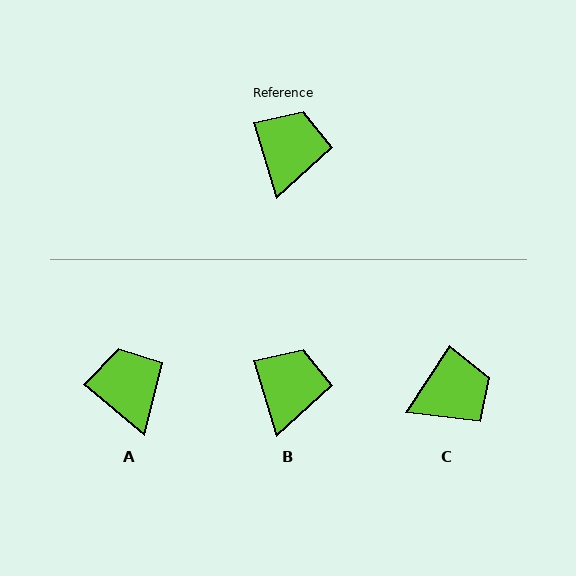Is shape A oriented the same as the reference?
No, it is off by about 33 degrees.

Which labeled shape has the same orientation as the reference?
B.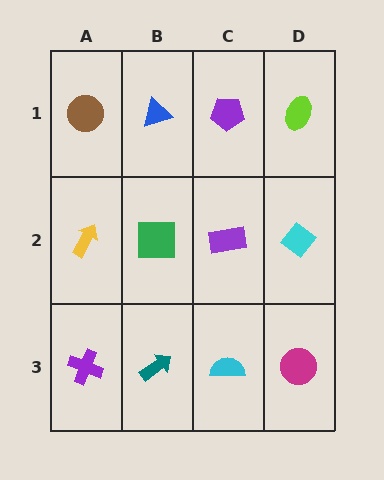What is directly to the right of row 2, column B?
A purple rectangle.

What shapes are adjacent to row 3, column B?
A green square (row 2, column B), a purple cross (row 3, column A), a cyan semicircle (row 3, column C).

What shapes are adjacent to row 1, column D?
A cyan diamond (row 2, column D), a purple pentagon (row 1, column C).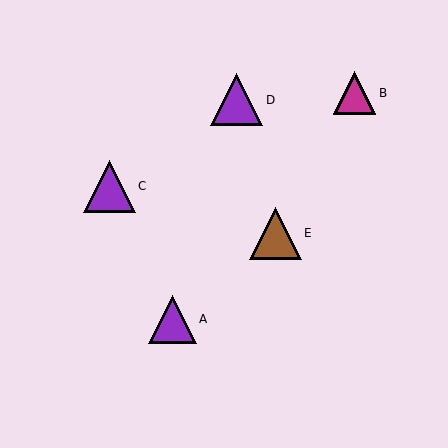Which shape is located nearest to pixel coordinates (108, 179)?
The purple triangle (labeled C) at (109, 186) is nearest to that location.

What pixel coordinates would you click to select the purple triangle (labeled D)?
Click at (237, 100) to select the purple triangle D.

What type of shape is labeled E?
Shape E is a brown triangle.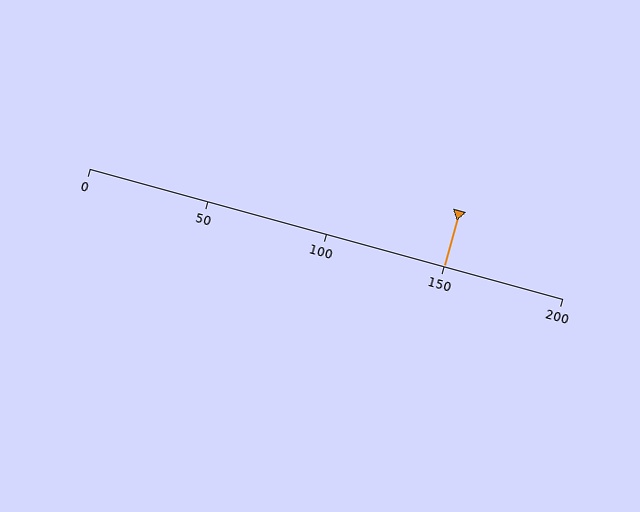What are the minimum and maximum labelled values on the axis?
The axis runs from 0 to 200.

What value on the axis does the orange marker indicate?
The marker indicates approximately 150.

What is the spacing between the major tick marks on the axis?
The major ticks are spaced 50 apart.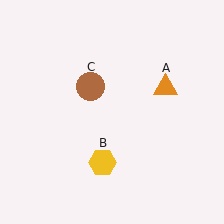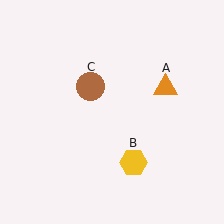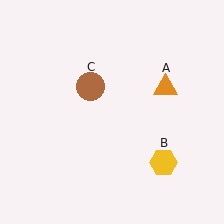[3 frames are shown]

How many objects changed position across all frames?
1 object changed position: yellow hexagon (object B).